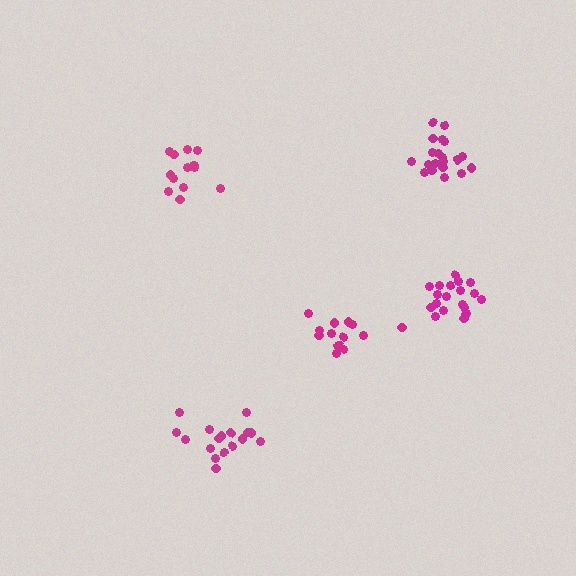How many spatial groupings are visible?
There are 5 spatial groupings.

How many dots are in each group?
Group 1: 14 dots, Group 2: 20 dots, Group 3: 17 dots, Group 4: 20 dots, Group 5: 14 dots (85 total).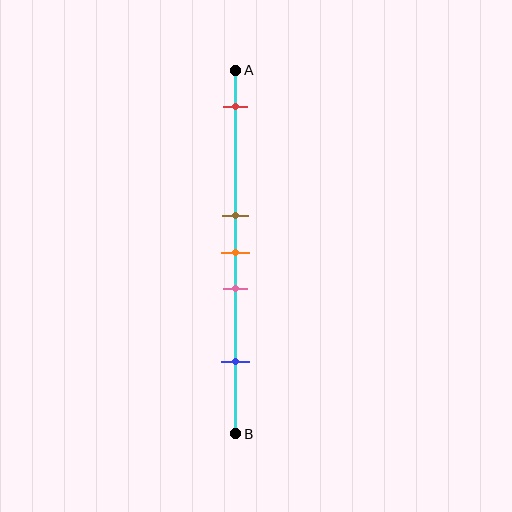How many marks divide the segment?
There are 5 marks dividing the segment.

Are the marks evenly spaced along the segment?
No, the marks are not evenly spaced.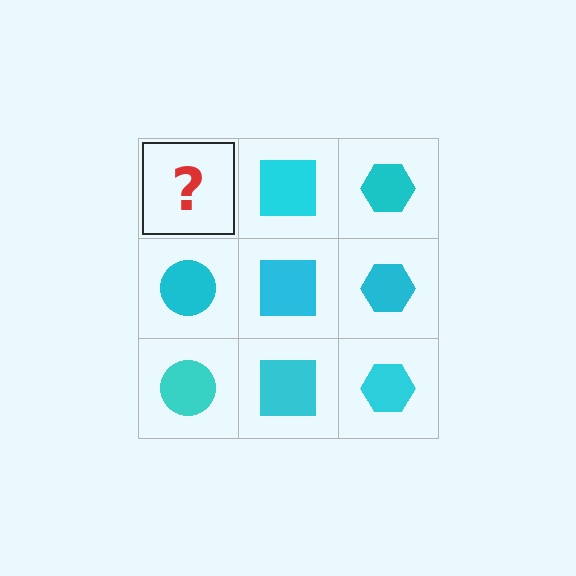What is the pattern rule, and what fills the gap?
The rule is that each column has a consistent shape. The gap should be filled with a cyan circle.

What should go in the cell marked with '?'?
The missing cell should contain a cyan circle.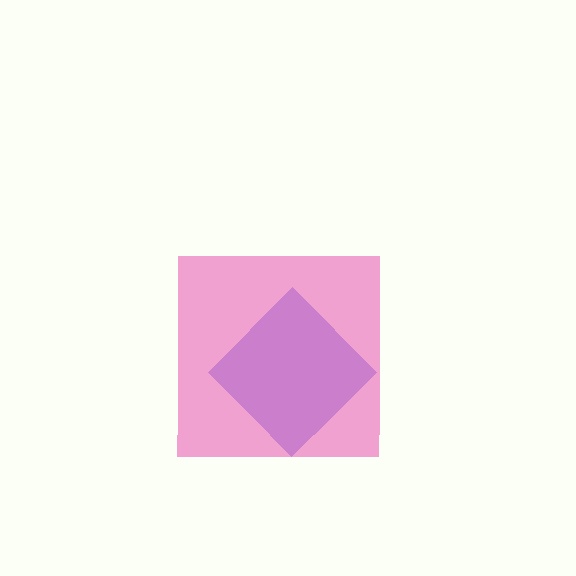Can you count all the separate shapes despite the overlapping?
Yes, there are 2 separate shapes.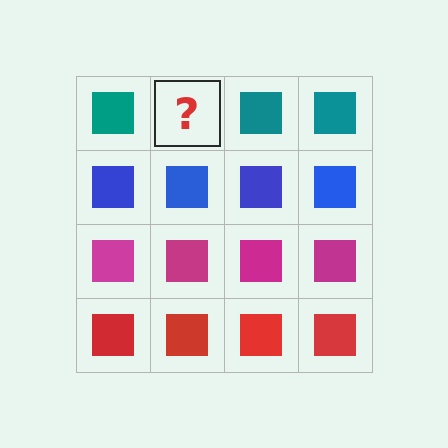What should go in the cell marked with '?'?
The missing cell should contain a teal square.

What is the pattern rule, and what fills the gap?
The rule is that each row has a consistent color. The gap should be filled with a teal square.